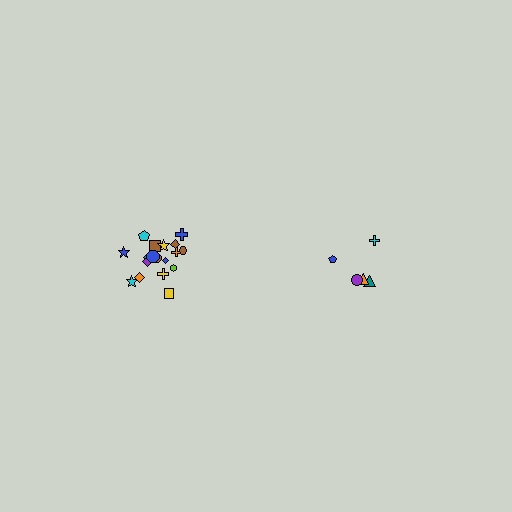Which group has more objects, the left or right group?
The left group.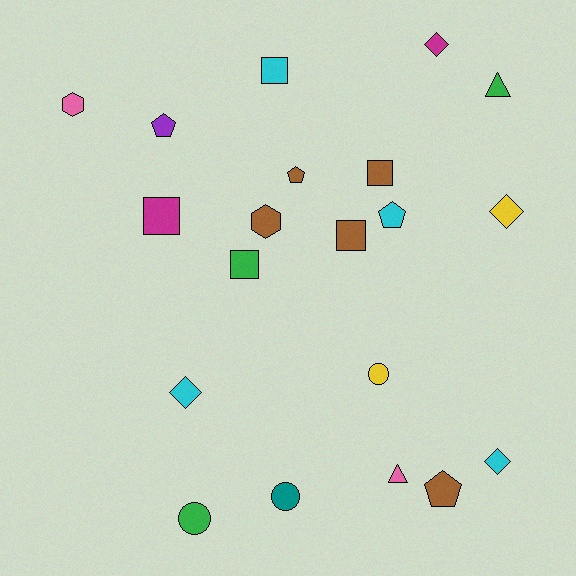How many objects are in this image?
There are 20 objects.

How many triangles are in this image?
There are 2 triangles.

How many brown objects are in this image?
There are 5 brown objects.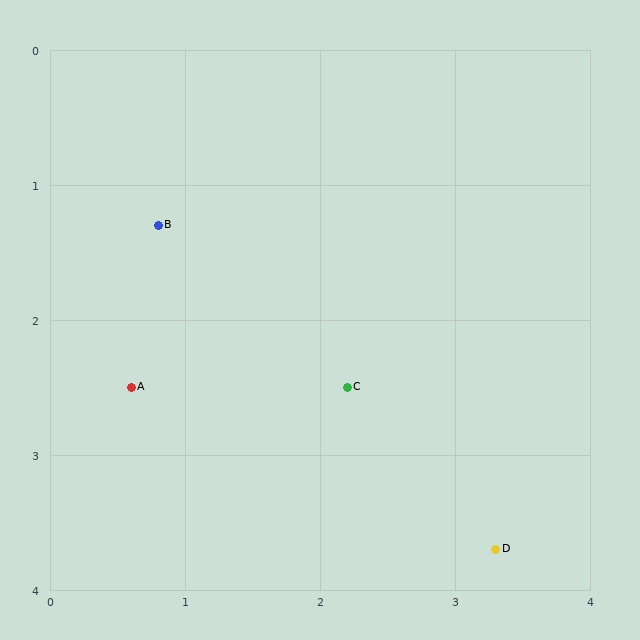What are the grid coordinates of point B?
Point B is at approximately (0.8, 1.3).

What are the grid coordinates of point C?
Point C is at approximately (2.2, 2.5).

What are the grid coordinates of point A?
Point A is at approximately (0.6, 2.5).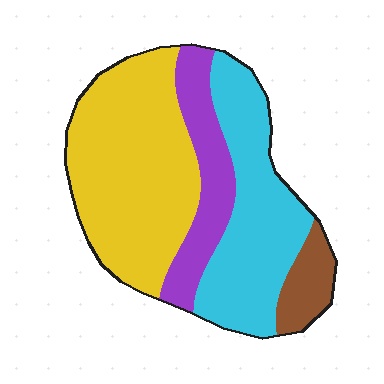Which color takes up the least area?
Brown, at roughly 10%.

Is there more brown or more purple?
Purple.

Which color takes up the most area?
Yellow, at roughly 45%.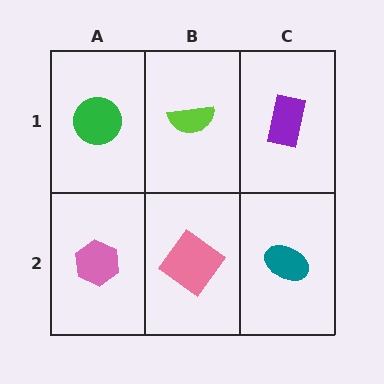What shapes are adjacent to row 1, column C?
A teal ellipse (row 2, column C), a lime semicircle (row 1, column B).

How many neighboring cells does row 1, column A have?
2.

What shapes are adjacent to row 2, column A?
A green circle (row 1, column A), a pink diamond (row 2, column B).